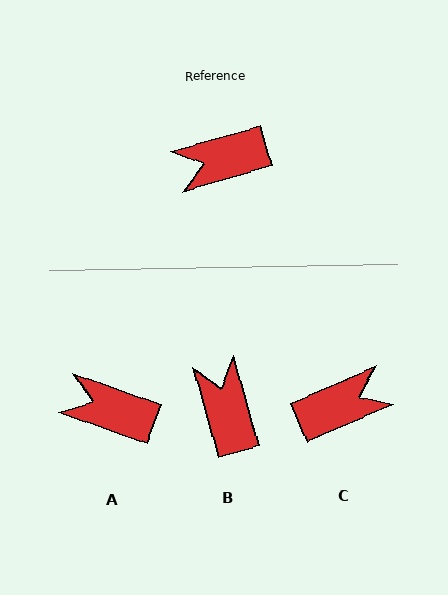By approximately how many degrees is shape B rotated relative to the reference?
Approximately 90 degrees clockwise.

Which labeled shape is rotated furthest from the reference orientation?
C, about 173 degrees away.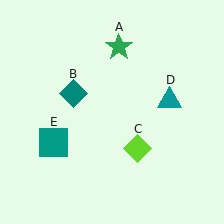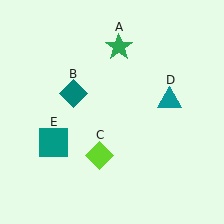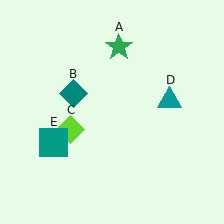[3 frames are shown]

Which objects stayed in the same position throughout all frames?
Green star (object A) and teal diamond (object B) and teal triangle (object D) and teal square (object E) remained stationary.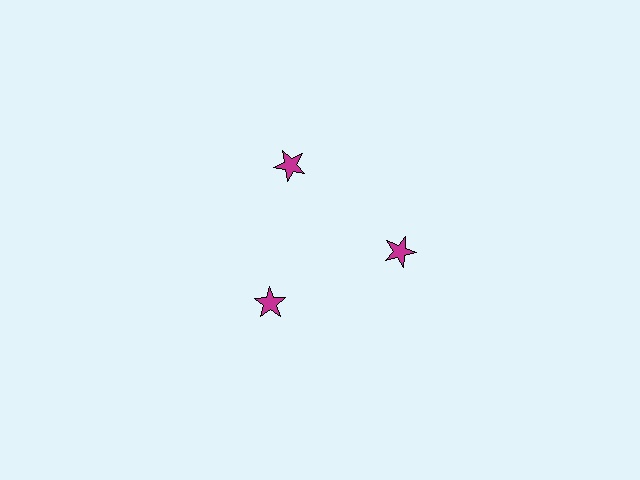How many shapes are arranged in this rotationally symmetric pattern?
There are 3 shapes, arranged in 3 groups of 1.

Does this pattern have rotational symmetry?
Yes, this pattern has 3-fold rotational symmetry. It looks the same after rotating 120 degrees around the center.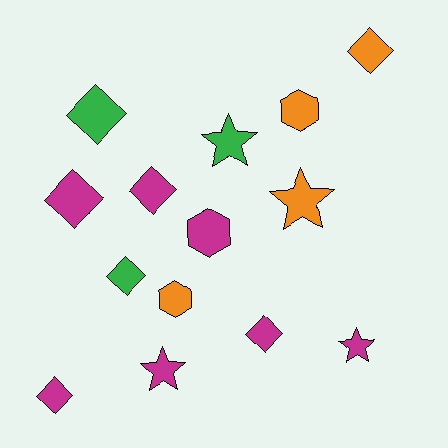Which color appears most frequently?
Magenta, with 7 objects.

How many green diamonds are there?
There are 2 green diamonds.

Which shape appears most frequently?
Diamond, with 7 objects.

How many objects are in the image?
There are 14 objects.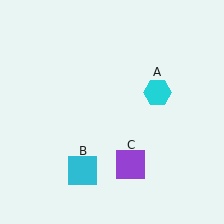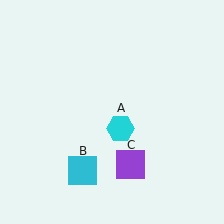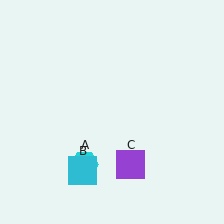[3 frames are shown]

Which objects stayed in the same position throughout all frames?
Cyan square (object B) and purple square (object C) remained stationary.